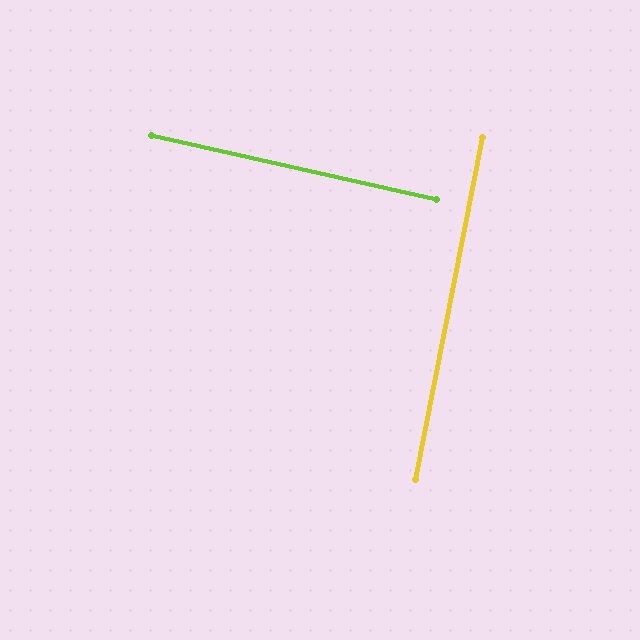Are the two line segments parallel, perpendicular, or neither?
Perpendicular — they meet at approximately 88°.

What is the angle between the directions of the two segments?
Approximately 88 degrees.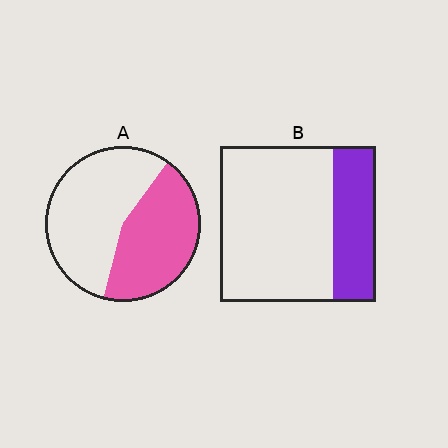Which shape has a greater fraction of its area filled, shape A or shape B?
Shape A.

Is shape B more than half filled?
No.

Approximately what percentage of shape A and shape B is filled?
A is approximately 45% and B is approximately 30%.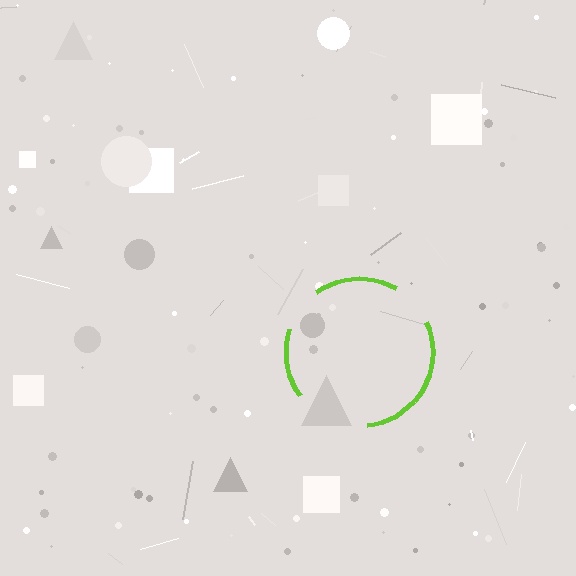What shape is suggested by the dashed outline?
The dashed outline suggests a circle.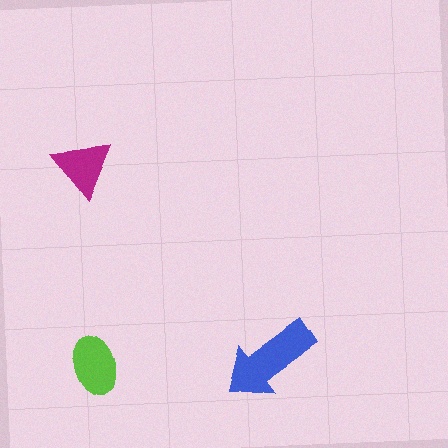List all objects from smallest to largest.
The magenta triangle, the lime ellipse, the blue arrow.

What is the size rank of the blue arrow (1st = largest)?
1st.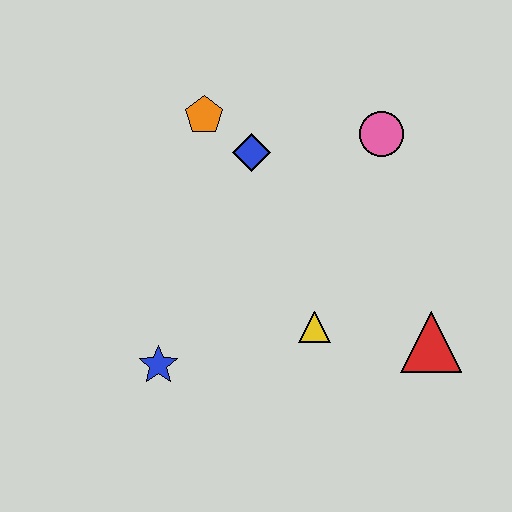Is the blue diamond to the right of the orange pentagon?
Yes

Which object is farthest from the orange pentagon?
The red triangle is farthest from the orange pentagon.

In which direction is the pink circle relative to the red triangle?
The pink circle is above the red triangle.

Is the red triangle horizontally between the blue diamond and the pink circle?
No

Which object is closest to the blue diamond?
The orange pentagon is closest to the blue diamond.